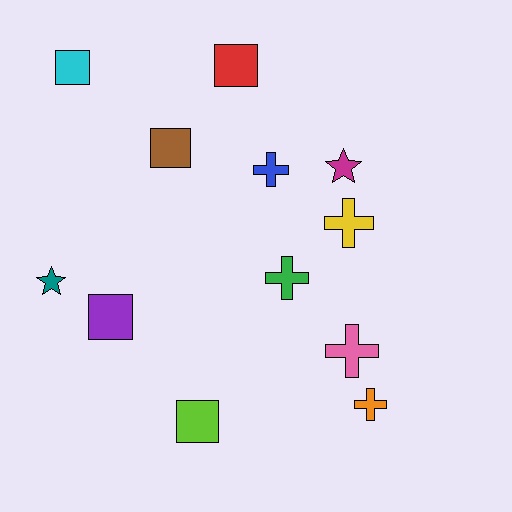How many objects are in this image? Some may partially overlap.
There are 12 objects.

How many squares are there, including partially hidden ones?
There are 5 squares.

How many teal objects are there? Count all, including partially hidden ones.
There is 1 teal object.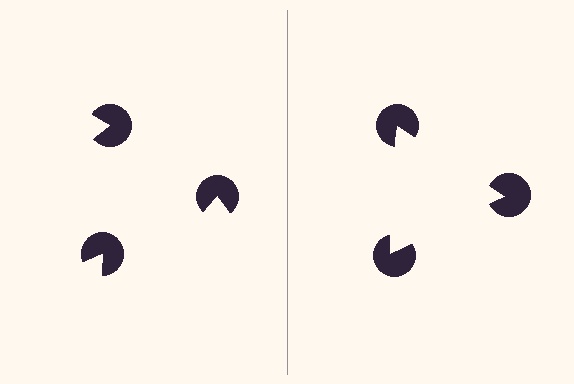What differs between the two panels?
The pac-man discs are positioned identically on both sides; only the wedge orientations differ. On the right they align to a triangle; on the left they are misaligned.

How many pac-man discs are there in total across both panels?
6 — 3 on each side.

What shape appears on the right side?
An illusory triangle.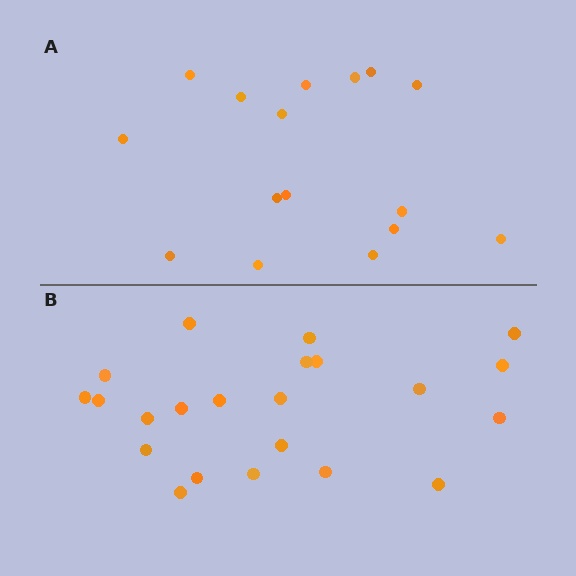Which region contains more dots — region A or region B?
Region B (the bottom region) has more dots.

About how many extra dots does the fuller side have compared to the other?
Region B has about 6 more dots than region A.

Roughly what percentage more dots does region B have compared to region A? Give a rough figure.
About 40% more.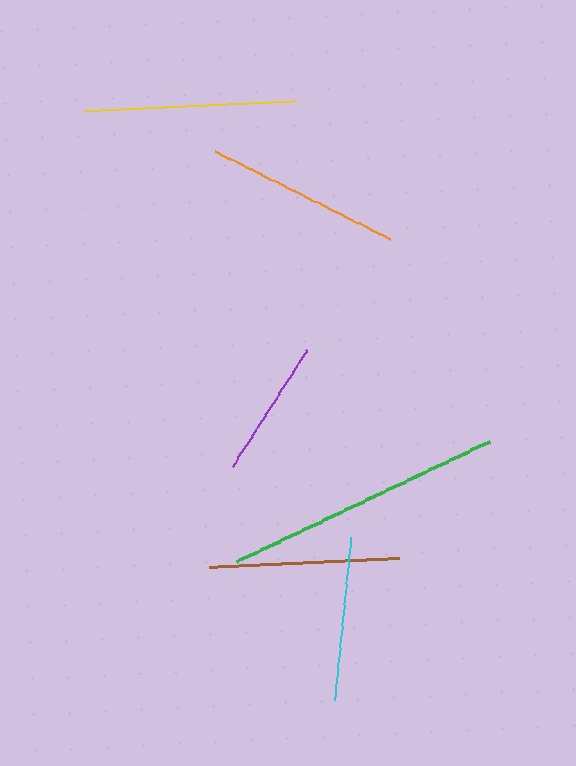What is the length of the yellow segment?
The yellow segment is approximately 212 pixels long.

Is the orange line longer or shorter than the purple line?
The orange line is longer than the purple line.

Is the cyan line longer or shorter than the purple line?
The cyan line is longer than the purple line.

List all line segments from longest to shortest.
From longest to shortest: green, yellow, orange, brown, cyan, purple.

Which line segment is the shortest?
The purple line is the shortest at approximately 139 pixels.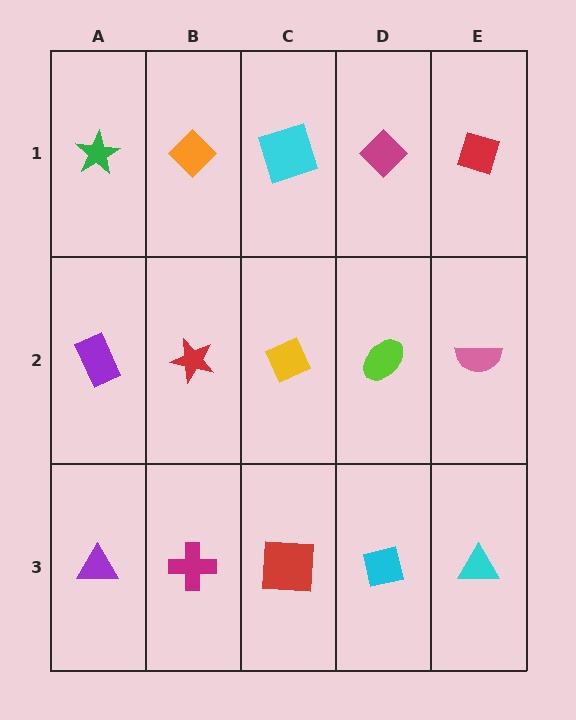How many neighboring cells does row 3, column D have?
3.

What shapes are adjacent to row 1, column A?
A purple rectangle (row 2, column A), an orange diamond (row 1, column B).